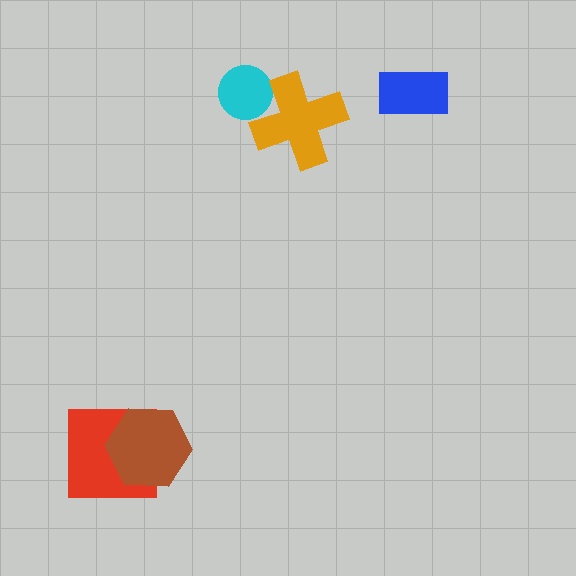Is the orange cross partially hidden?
No, no other shape covers it.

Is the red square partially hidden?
Yes, it is partially covered by another shape.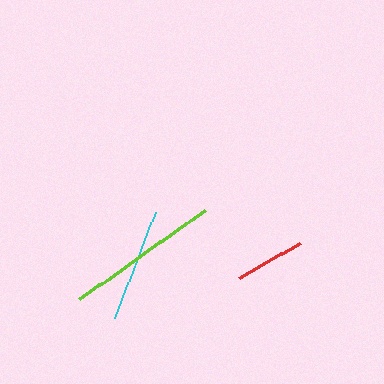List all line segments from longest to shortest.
From longest to shortest: lime, cyan, red.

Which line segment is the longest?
The lime line is the longest at approximately 153 pixels.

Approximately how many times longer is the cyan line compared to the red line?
The cyan line is approximately 1.6 times the length of the red line.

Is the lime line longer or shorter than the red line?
The lime line is longer than the red line.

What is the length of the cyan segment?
The cyan segment is approximately 113 pixels long.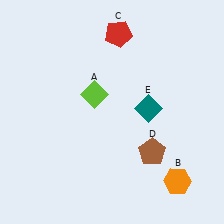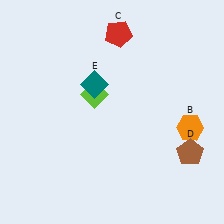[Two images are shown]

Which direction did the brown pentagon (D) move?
The brown pentagon (D) moved right.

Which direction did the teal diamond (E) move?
The teal diamond (E) moved left.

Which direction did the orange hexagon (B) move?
The orange hexagon (B) moved up.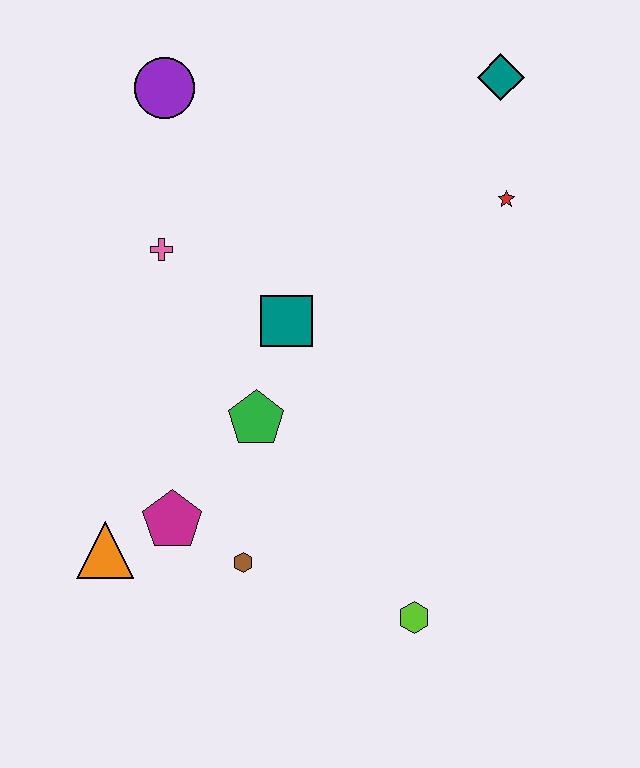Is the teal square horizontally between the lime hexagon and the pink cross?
Yes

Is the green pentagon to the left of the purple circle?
No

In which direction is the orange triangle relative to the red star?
The orange triangle is to the left of the red star.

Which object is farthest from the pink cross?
The lime hexagon is farthest from the pink cross.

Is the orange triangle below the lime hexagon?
No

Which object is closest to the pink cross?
The teal square is closest to the pink cross.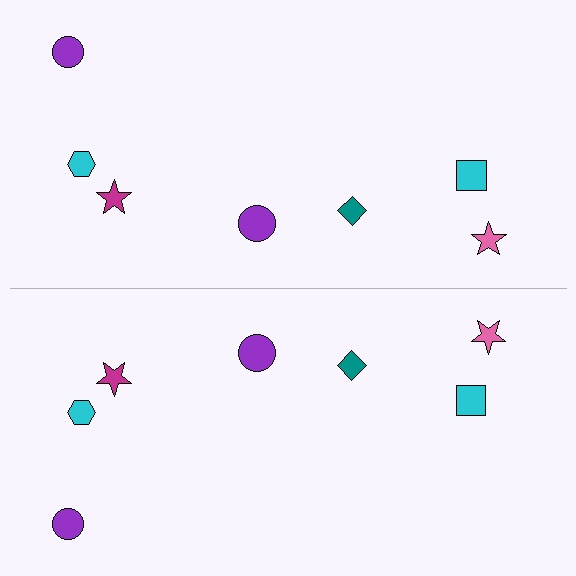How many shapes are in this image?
There are 14 shapes in this image.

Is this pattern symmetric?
Yes, this pattern has bilateral (reflection) symmetry.